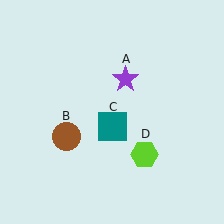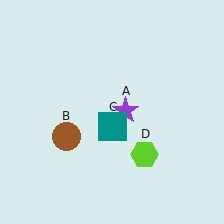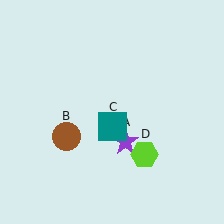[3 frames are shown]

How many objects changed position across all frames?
1 object changed position: purple star (object A).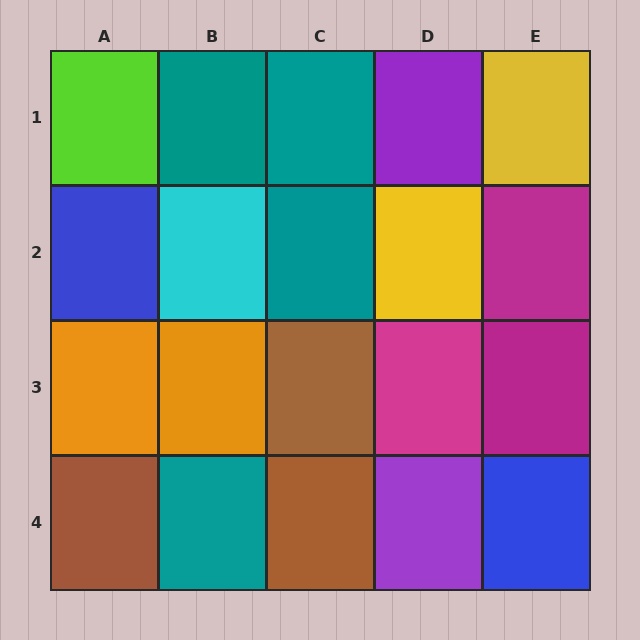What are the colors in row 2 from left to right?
Blue, cyan, teal, yellow, magenta.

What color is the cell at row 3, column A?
Orange.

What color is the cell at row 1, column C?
Teal.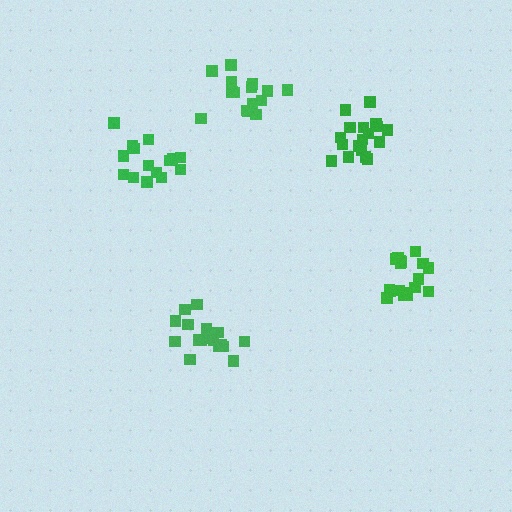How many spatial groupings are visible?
There are 5 spatial groupings.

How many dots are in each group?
Group 1: 15 dots, Group 2: 18 dots, Group 3: 18 dots, Group 4: 15 dots, Group 5: 18 dots (84 total).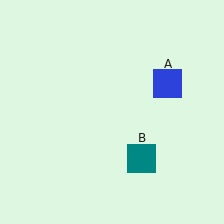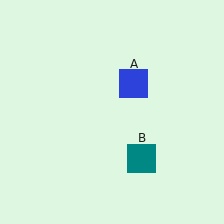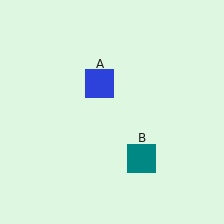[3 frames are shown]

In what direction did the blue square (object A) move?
The blue square (object A) moved left.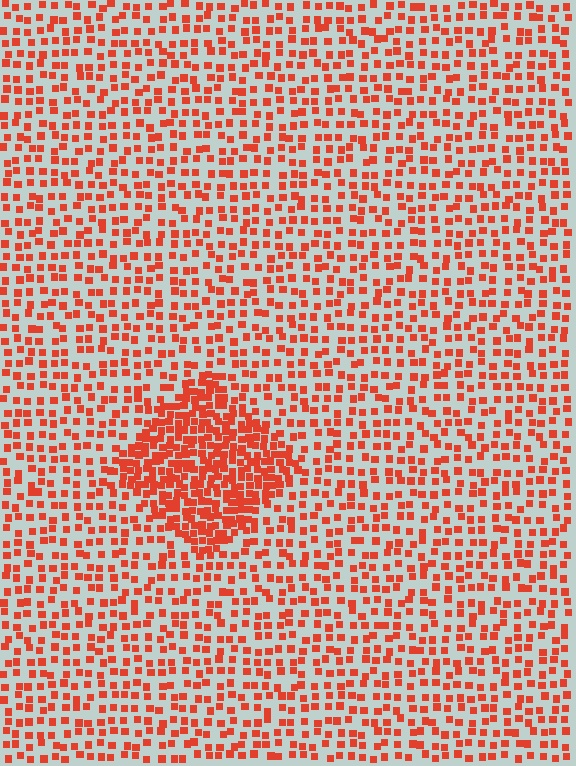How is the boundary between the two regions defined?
The boundary is defined by a change in element density (approximately 2.3x ratio). All elements are the same color, size, and shape.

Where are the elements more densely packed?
The elements are more densely packed inside the diamond boundary.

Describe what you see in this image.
The image contains small red elements arranged at two different densities. A diamond-shaped region is visible where the elements are more densely packed than the surrounding area.